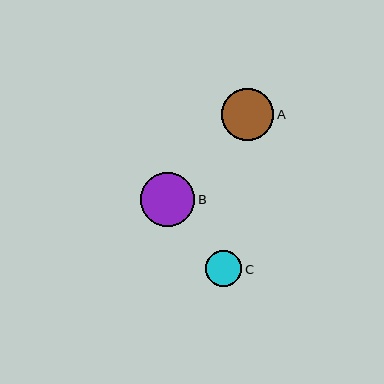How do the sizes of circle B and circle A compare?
Circle B and circle A are approximately the same size.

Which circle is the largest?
Circle B is the largest with a size of approximately 54 pixels.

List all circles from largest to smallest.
From largest to smallest: B, A, C.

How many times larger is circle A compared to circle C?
Circle A is approximately 1.4 times the size of circle C.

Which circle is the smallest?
Circle C is the smallest with a size of approximately 36 pixels.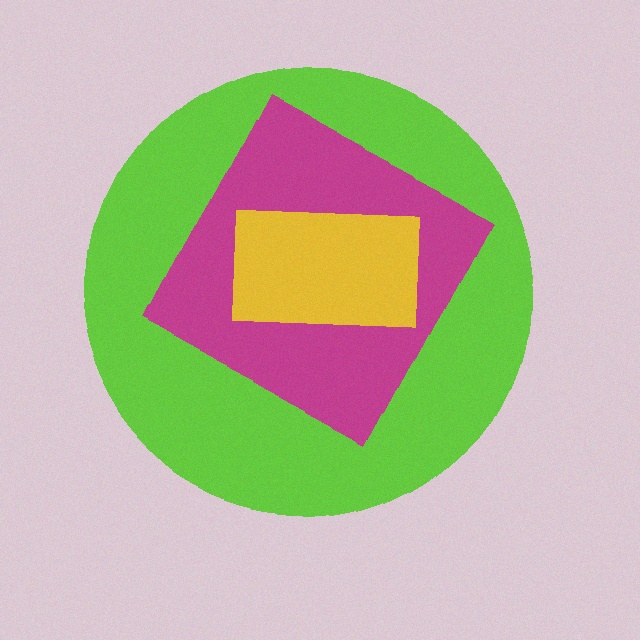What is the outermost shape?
The lime circle.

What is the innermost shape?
The yellow rectangle.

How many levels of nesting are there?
3.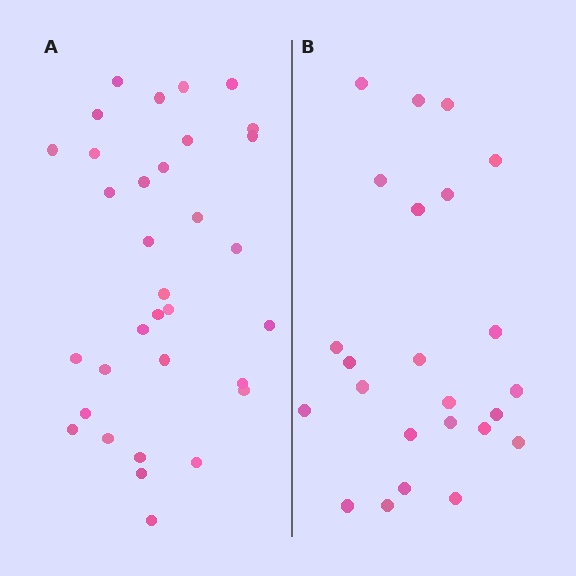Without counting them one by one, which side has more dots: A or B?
Region A (the left region) has more dots.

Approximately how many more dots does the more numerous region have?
Region A has roughly 8 or so more dots than region B.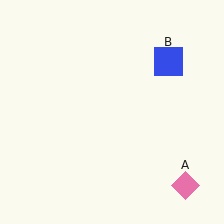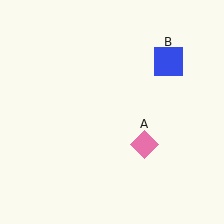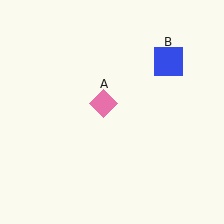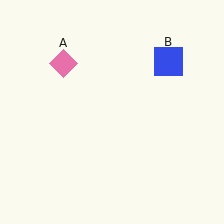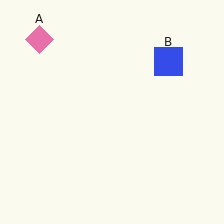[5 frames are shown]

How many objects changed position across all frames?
1 object changed position: pink diamond (object A).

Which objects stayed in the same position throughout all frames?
Blue square (object B) remained stationary.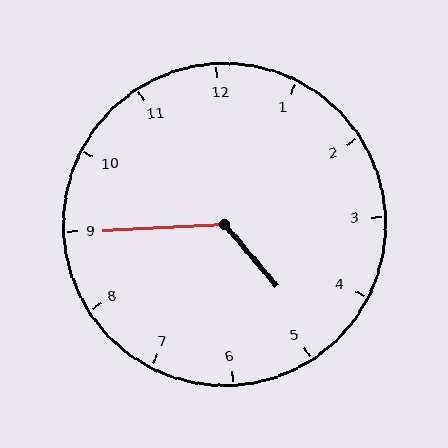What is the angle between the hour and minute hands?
Approximately 128 degrees.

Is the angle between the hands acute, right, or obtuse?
It is obtuse.